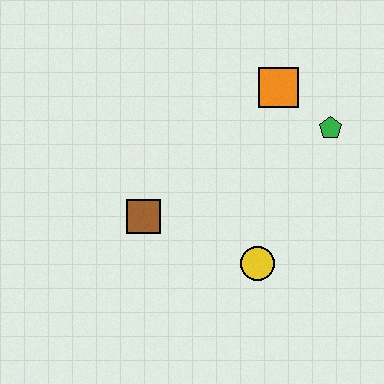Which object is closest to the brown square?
The yellow circle is closest to the brown square.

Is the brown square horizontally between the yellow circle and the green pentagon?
No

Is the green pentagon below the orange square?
Yes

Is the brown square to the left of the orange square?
Yes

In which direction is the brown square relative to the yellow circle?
The brown square is to the left of the yellow circle.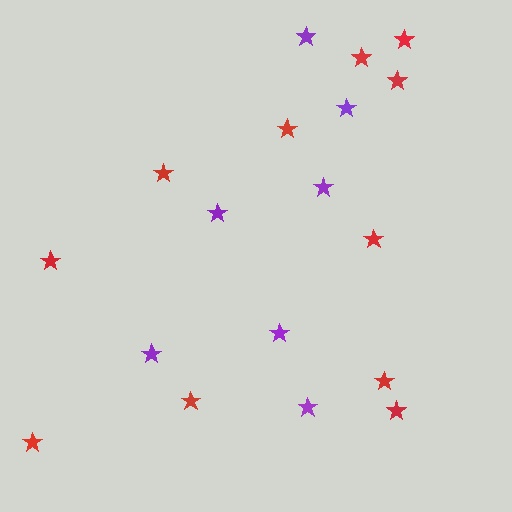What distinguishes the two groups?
There are 2 groups: one group of purple stars (7) and one group of red stars (11).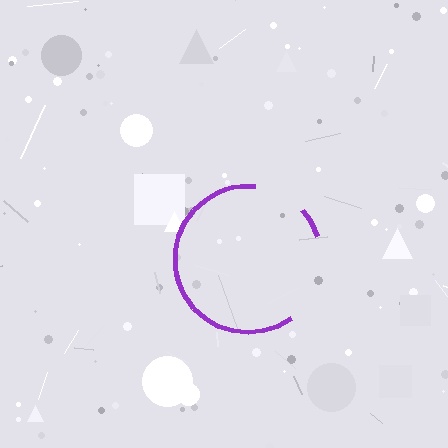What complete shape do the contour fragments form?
The contour fragments form a circle.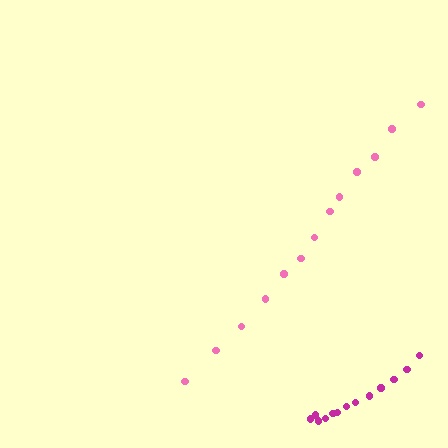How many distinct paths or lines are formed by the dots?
There are 2 distinct paths.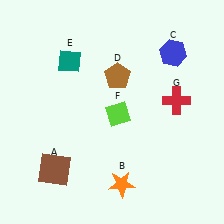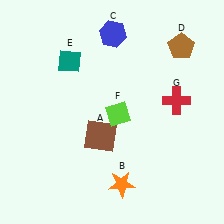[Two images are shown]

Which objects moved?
The objects that moved are: the brown square (A), the blue hexagon (C), the brown pentagon (D).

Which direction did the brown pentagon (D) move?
The brown pentagon (D) moved right.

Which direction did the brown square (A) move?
The brown square (A) moved right.